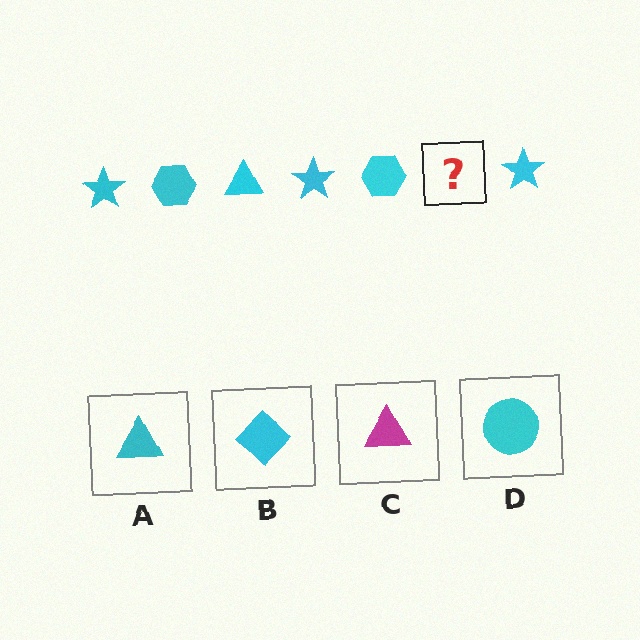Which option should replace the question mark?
Option A.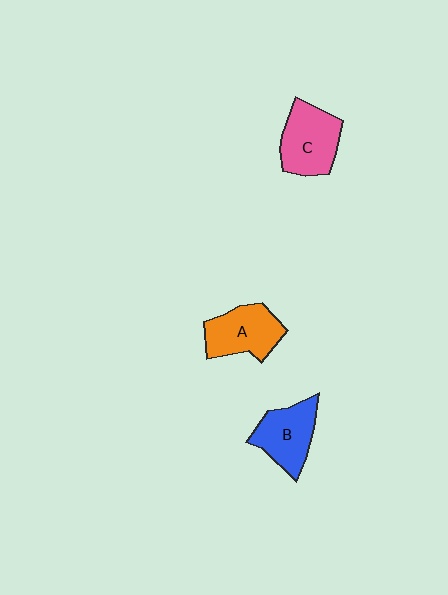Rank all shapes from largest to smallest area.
From largest to smallest: C (pink), A (orange), B (blue).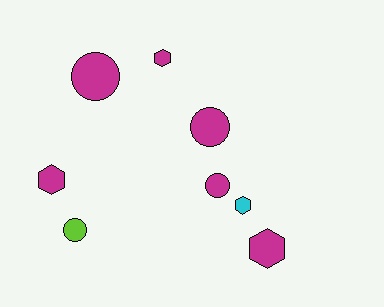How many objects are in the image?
There are 8 objects.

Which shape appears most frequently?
Circle, with 4 objects.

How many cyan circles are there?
There are no cyan circles.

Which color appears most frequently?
Magenta, with 6 objects.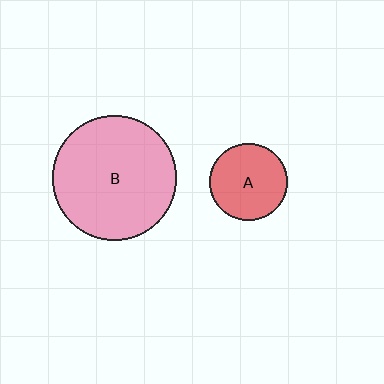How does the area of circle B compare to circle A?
Approximately 2.6 times.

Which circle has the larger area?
Circle B (pink).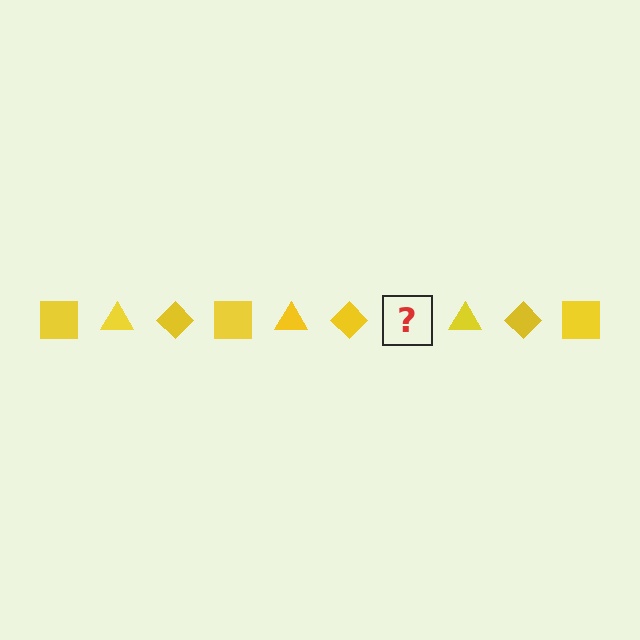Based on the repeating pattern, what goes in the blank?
The blank should be a yellow square.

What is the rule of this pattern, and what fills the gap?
The rule is that the pattern cycles through square, triangle, diamond shapes in yellow. The gap should be filled with a yellow square.